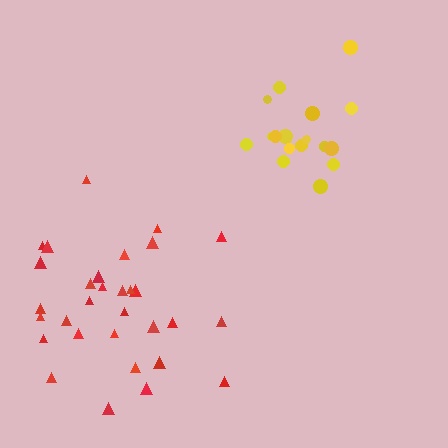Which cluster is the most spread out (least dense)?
Red.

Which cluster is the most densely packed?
Yellow.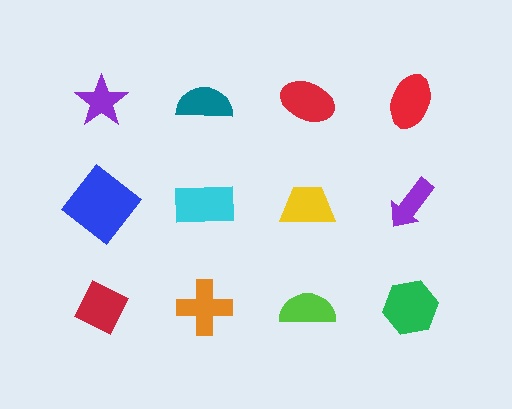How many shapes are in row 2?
4 shapes.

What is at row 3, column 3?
A lime semicircle.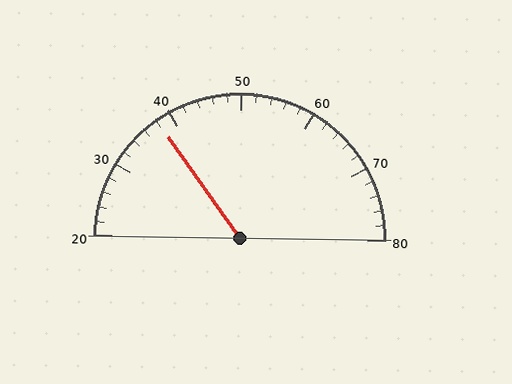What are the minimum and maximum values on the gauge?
The gauge ranges from 20 to 80.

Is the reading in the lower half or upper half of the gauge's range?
The reading is in the lower half of the range (20 to 80).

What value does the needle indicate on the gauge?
The needle indicates approximately 38.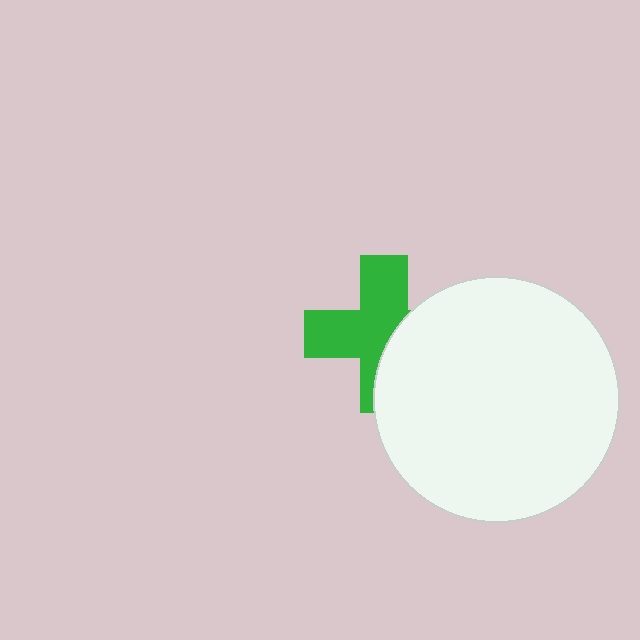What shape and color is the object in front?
The object in front is a white circle.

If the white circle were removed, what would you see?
You would see the complete green cross.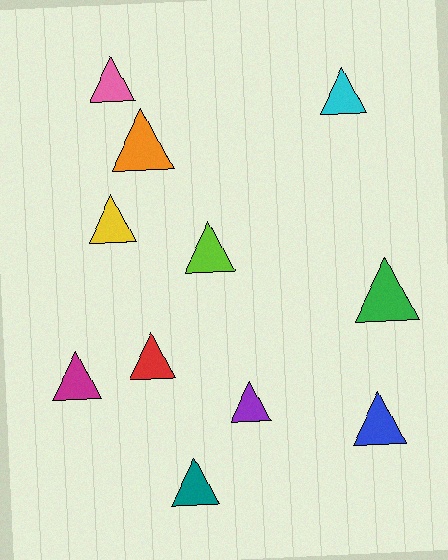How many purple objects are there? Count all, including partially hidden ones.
There is 1 purple object.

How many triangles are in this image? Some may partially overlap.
There are 11 triangles.